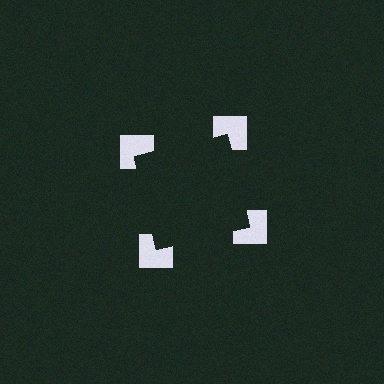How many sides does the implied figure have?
4 sides.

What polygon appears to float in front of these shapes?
An illusory square — its edges are inferred from the aligned wedge cuts in the notched squares, not physically drawn.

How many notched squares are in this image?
There are 4 — one at each vertex of the illusory square.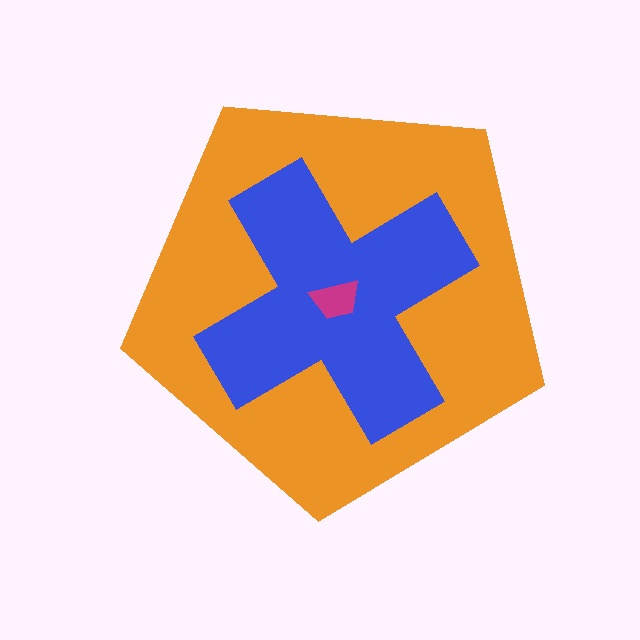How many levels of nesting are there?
3.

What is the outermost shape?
The orange pentagon.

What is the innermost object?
The magenta trapezoid.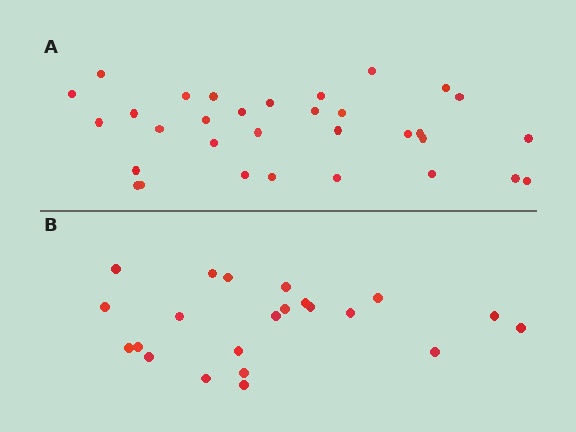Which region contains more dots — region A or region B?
Region A (the top region) has more dots.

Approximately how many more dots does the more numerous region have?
Region A has roughly 10 or so more dots than region B.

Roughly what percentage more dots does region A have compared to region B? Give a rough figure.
About 45% more.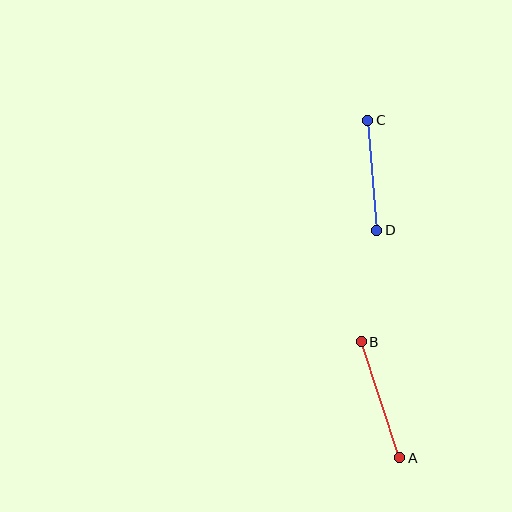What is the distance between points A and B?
The distance is approximately 122 pixels.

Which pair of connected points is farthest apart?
Points A and B are farthest apart.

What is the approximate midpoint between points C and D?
The midpoint is at approximately (372, 175) pixels.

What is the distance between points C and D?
The distance is approximately 110 pixels.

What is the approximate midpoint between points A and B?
The midpoint is at approximately (381, 400) pixels.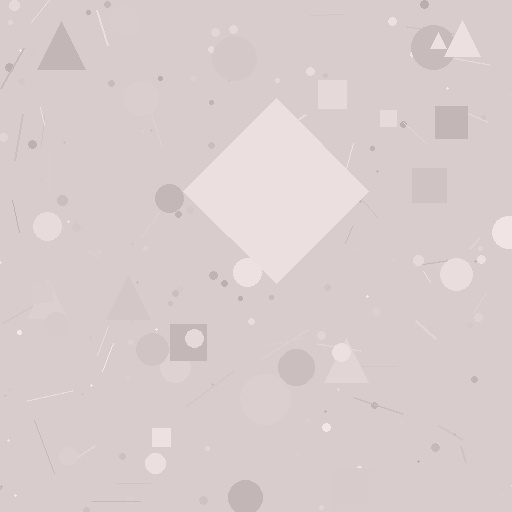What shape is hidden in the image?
A diamond is hidden in the image.